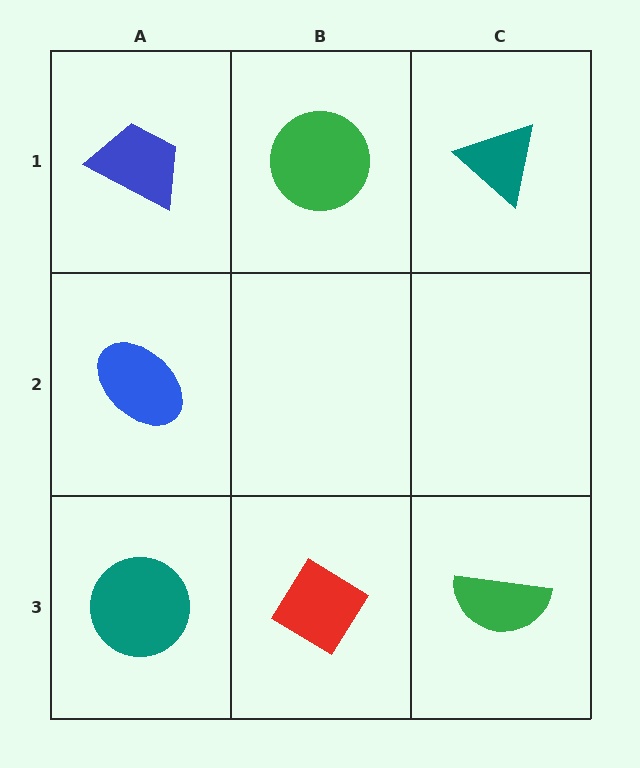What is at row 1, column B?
A green circle.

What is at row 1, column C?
A teal triangle.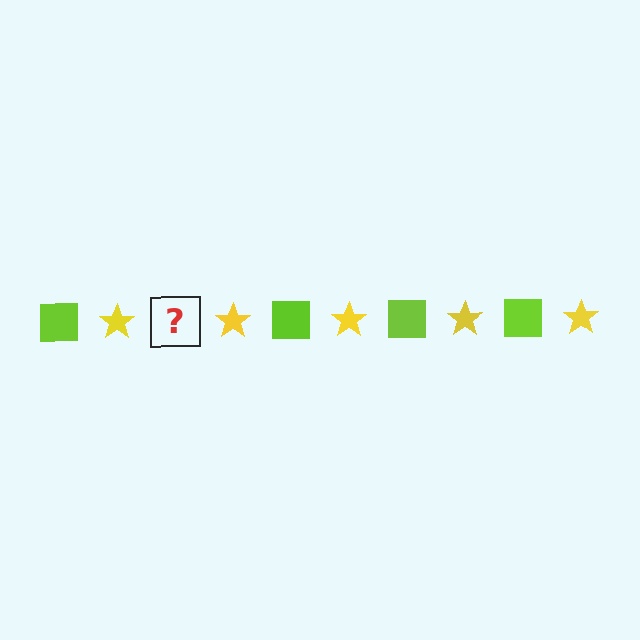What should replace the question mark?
The question mark should be replaced with a lime square.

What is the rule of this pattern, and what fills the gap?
The rule is that the pattern alternates between lime square and yellow star. The gap should be filled with a lime square.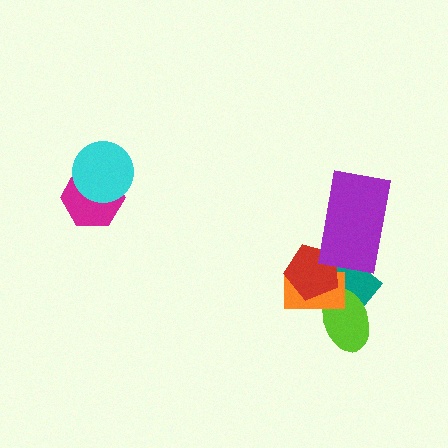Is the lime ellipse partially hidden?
Yes, it is partially covered by another shape.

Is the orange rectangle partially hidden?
Yes, it is partially covered by another shape.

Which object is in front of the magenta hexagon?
The cyan circle is in front of the magenta hexagon.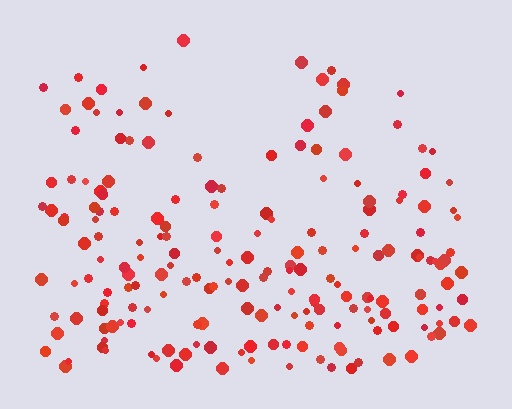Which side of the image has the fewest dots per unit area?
The top.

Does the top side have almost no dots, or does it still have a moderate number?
Still a moderate number, just noticeably fewer than the bottom.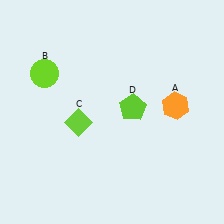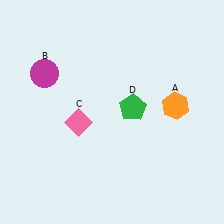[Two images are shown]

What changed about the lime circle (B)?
In Image 1, B is lime. In Image 2, it changed to magenta.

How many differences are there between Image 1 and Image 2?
There are 3 differences between the two images.